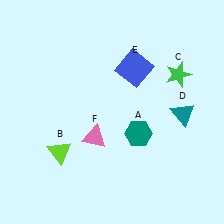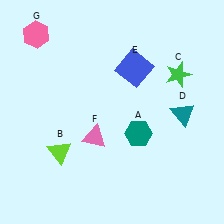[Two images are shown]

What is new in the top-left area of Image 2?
A pink hexagon (G) was added in the top-left area of Image 2.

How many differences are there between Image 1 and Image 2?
There is 1 difference between the two images.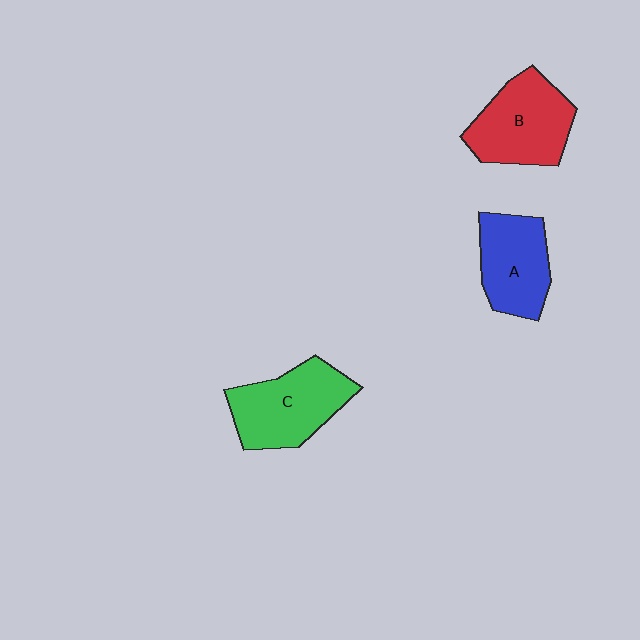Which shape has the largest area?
Shape C (green).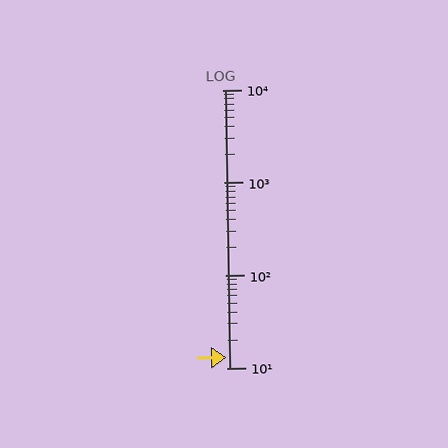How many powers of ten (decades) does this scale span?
The scale spans 3 decades, from 10 to 10000.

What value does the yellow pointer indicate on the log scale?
The pointer indicates approximately 13.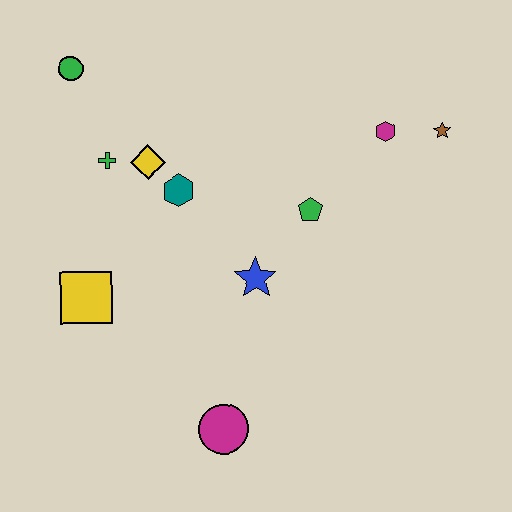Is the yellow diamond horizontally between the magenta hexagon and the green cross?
Yes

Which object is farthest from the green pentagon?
The green circle is farthest from the green pentagon.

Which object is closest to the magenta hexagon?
The brown star is closest to the magenta hexagon.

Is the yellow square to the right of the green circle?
Yes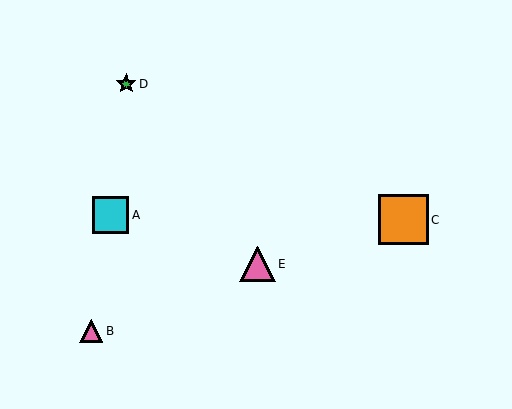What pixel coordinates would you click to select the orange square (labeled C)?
Click at (404, 220) to select the orange square C.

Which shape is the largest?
The orange square (labeled C) is the largest.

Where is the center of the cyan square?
The center of the cyan square is at (110, 215).